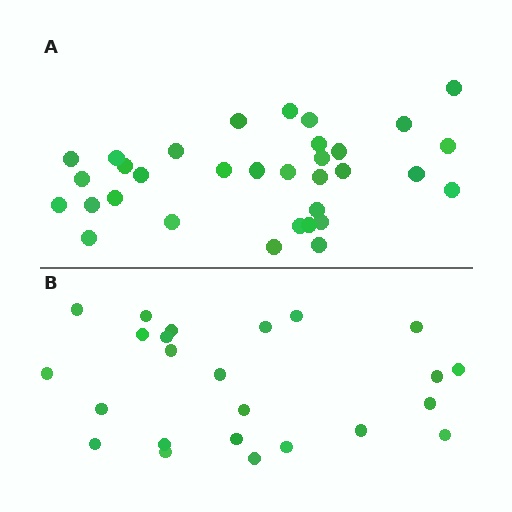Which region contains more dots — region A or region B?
Region A (the top region) has more dots.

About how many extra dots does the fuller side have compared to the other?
Region A has roughly 8 or so more dots than region B.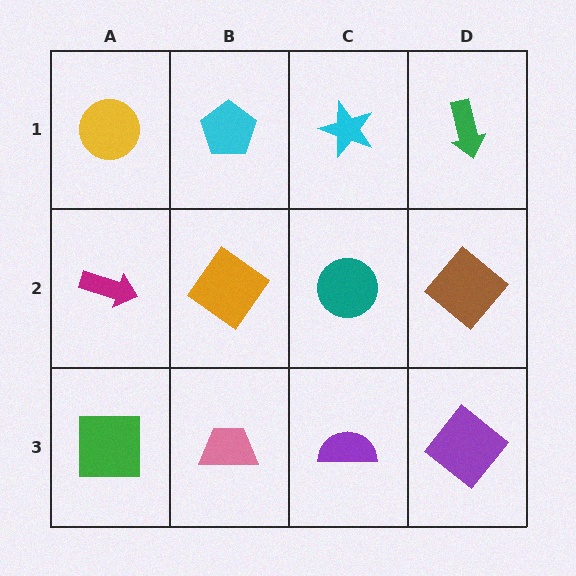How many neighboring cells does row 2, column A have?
3.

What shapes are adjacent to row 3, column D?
A brown diamond (row 2, column D), a purple semicircle (row 3, column C).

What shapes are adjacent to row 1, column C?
A teal circle (row 2, column C), a cyan pentagon (row 1, column B), a green arrow (row 1, column D).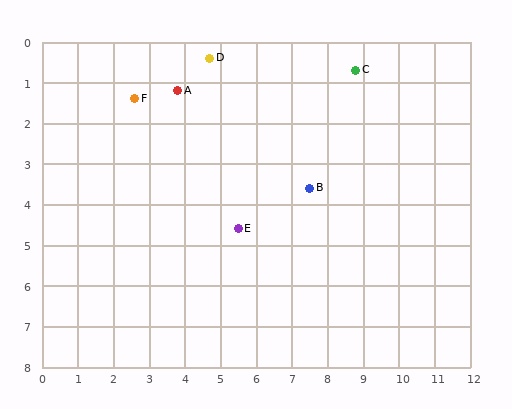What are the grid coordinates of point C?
Point C is at approximately (8.8, 0.7).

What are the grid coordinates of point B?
Point B is at approximately (7.5, 3.6).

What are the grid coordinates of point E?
Point E is at approximately (5.5, 4.6).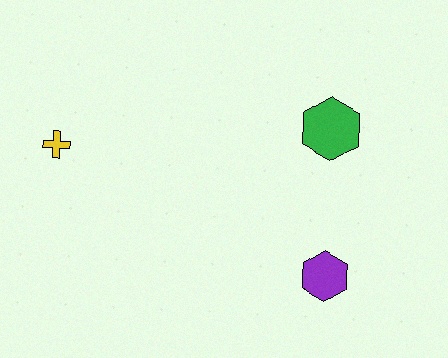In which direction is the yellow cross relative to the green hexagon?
The yellow cross is to the left of the green hexagon.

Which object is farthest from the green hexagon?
The yellow cross is farthest from the green hexagon.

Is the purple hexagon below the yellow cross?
Yes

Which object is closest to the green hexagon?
The purple hexagon is closest to the green hexagon.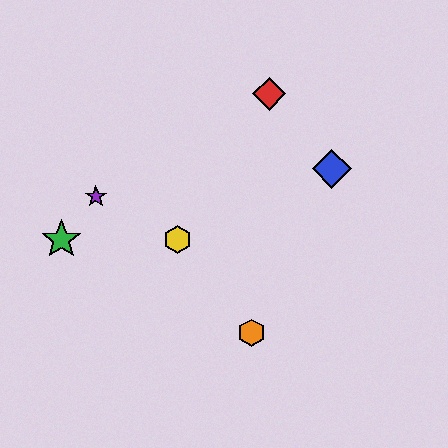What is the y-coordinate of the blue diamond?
The blue diamond is at y≈169.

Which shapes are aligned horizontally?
The green star, the yellow hexagon are aligned horizontally.